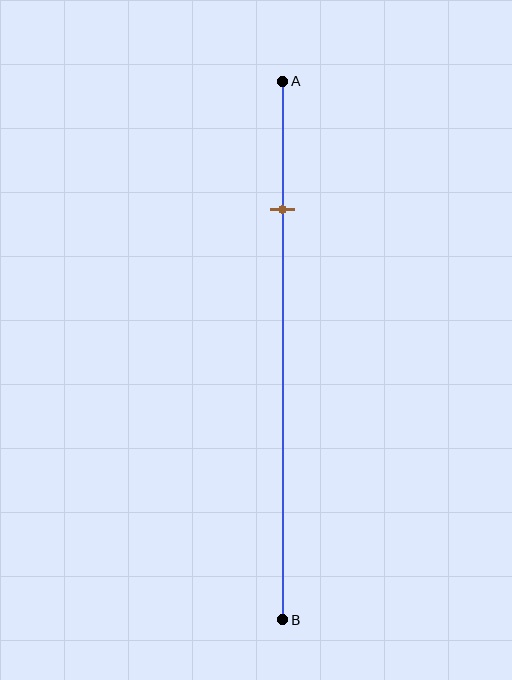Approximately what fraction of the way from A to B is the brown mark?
The brown mark is approximately 25% of the way from A to B.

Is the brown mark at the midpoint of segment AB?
No, the mark is at about 25% from A, not at the 50% midpoint.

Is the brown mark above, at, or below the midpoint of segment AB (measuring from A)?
The brown mark is above the midpoint of segment AB.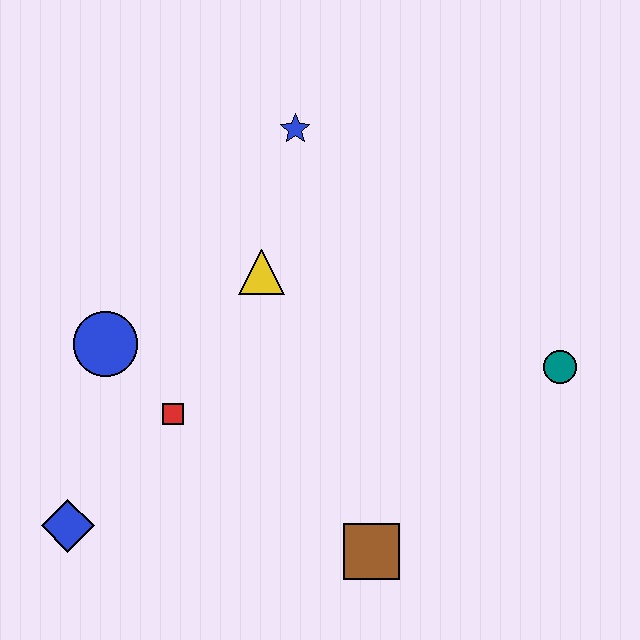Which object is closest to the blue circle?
The red square is closest to the blue circle.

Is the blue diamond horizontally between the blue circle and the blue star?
No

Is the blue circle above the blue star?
No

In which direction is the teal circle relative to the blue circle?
The teal circle is to the right of the blue circle.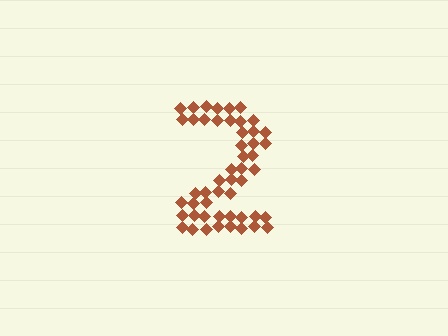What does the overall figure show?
The overall figure shows the digit 2.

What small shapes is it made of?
It is made of small diamonds.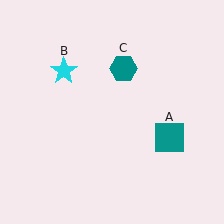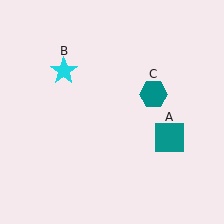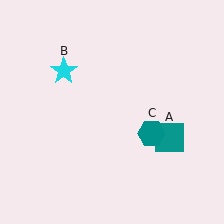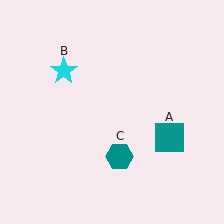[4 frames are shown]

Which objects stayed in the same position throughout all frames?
Teal square (object A) and cyan star (object B) remained stationary.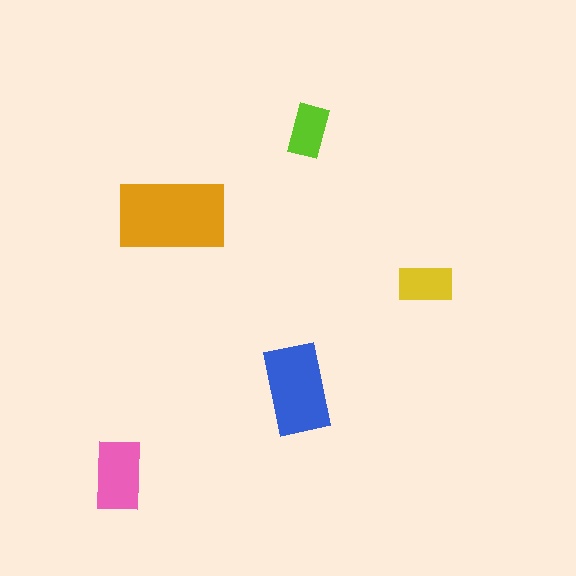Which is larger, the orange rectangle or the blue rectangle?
The orange one.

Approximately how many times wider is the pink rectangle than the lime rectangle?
About 1.5 times wider.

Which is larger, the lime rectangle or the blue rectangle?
The blue one.